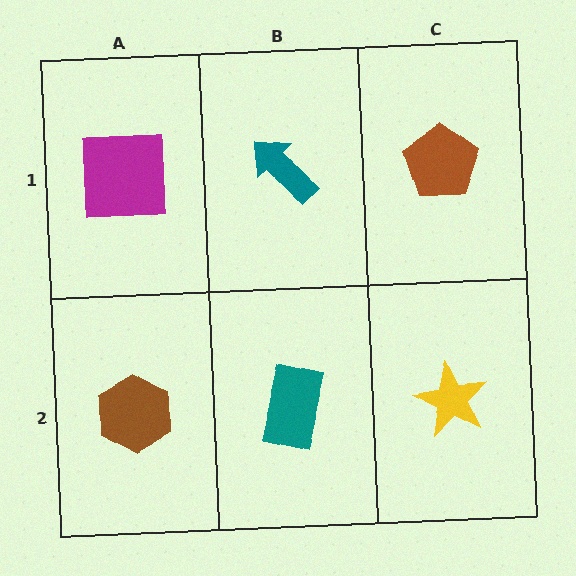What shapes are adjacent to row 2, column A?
A magenta square (row 1, column A), a teal rectangle (row 2, column B).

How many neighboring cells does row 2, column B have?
3.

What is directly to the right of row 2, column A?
A teal rectangle.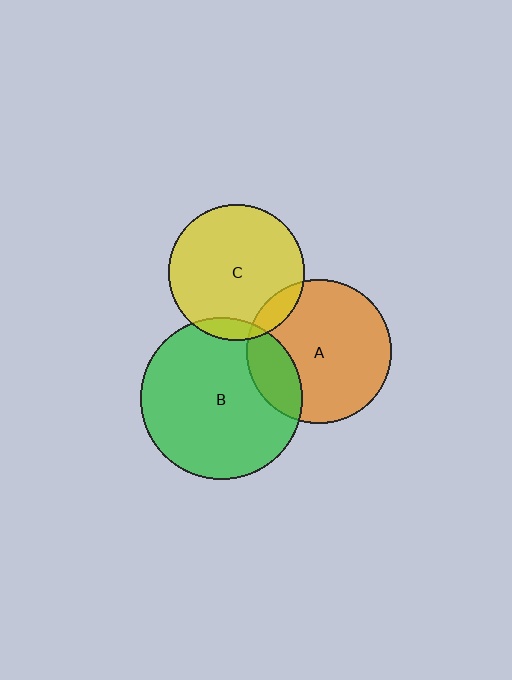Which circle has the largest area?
Circle B (green).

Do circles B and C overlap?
Yes.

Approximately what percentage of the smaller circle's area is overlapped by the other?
Approximately 10%.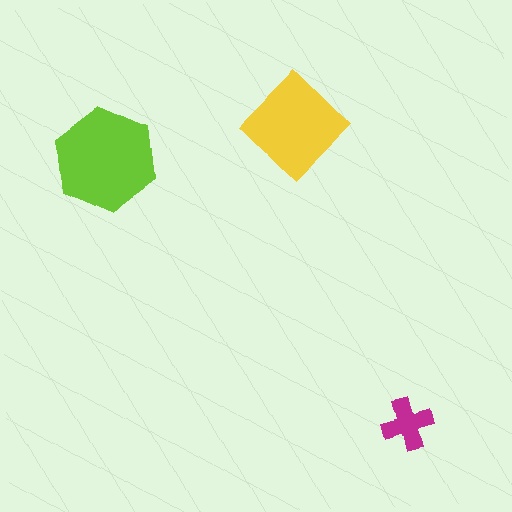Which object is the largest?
The lime hexagon.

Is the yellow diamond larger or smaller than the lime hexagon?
Smaller.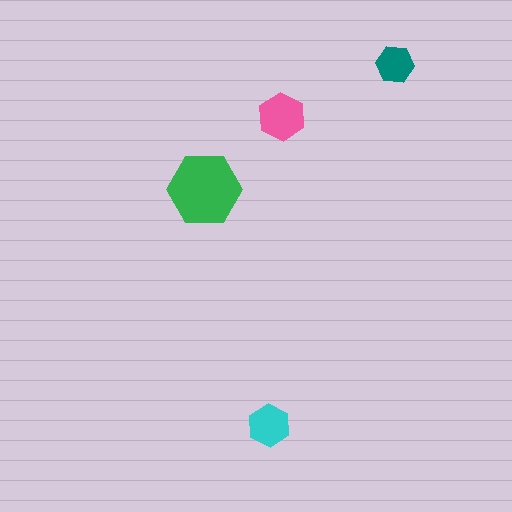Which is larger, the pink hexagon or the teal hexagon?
The pink one.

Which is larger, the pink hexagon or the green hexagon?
The green one.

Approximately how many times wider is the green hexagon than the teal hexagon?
About 2 times wider.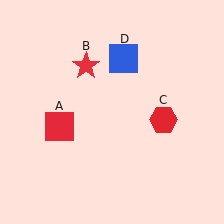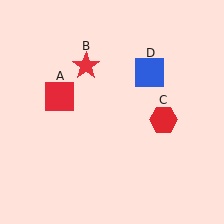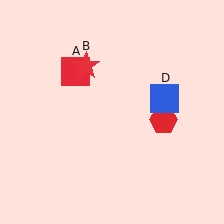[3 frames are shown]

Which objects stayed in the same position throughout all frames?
Red star (object B) and red hexagon (object C) remained stationary.